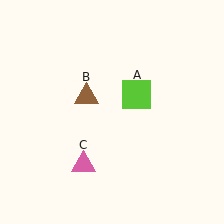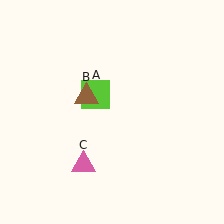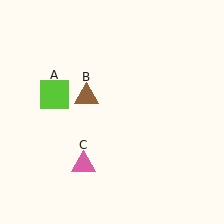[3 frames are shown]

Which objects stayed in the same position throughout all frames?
Brown triangle (object B) and pink triangle (object C) remained stationary.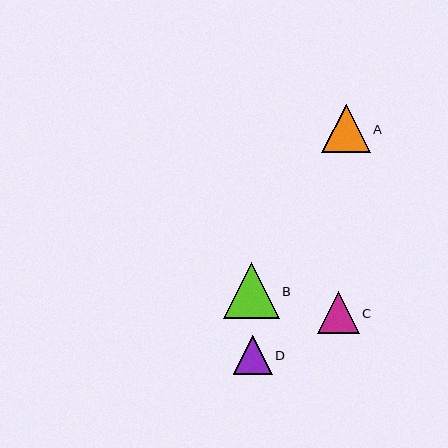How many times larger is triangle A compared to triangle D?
Triangle A is approximately 1.2 times the size of triangle D.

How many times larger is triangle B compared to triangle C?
Triangle B is approximately 1.3 times the size of triangle C.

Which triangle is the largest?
Triangle B is the largest with a size of approximately 56 pixels.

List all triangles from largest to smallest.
From largest to smallest: B, A, C, D.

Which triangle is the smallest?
Triangle D is the smallest with a size of approximately 39 pixels.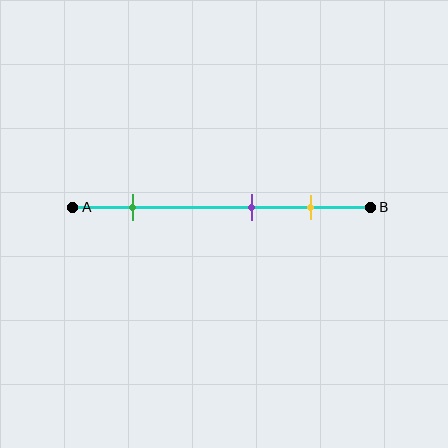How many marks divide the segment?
There are 3 marks dividing the segment.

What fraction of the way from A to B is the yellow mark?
The yellow mark is approximately 80% (0.8) of the way from A to B.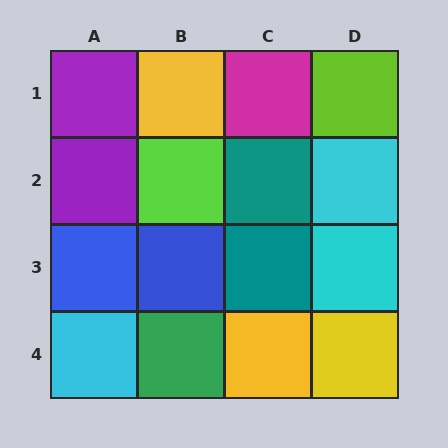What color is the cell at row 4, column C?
Yellow.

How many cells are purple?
2 cells are purple.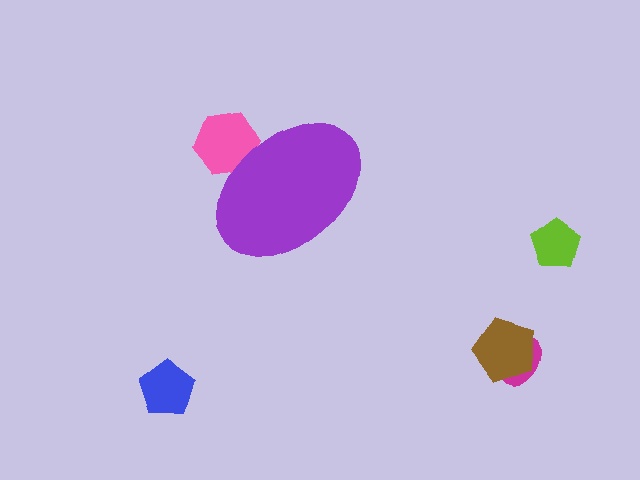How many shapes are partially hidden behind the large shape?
1 shape is partially hidden.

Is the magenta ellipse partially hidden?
No, the magenta ellipse is fully visible.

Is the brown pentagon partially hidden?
No, the brown pentagon is fully visible.